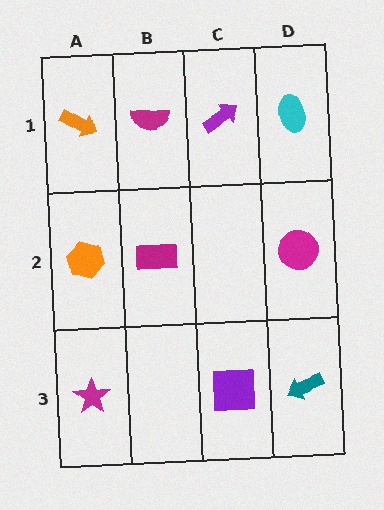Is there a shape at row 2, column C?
No, that cell is empty.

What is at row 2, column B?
A magenta rectangle.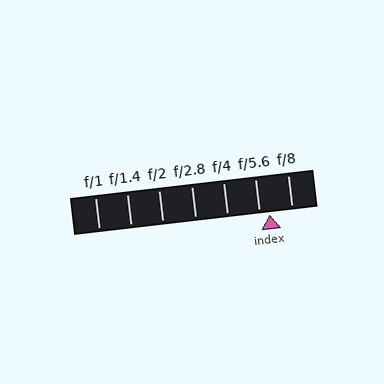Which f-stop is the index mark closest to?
The index mark is closest to f/5.6.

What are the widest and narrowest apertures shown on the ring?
The widest aperture shown is f/1 and the narrowest is f/8.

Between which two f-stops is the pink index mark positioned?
The index mark is between f/5.6 and f/8.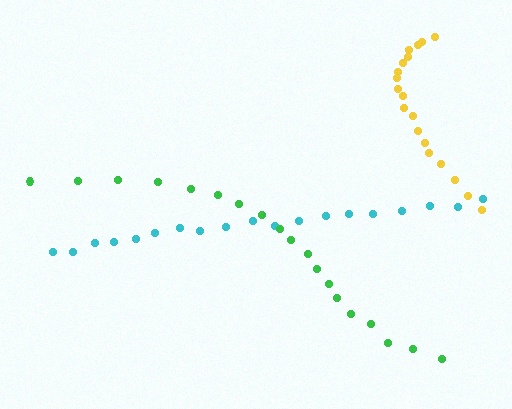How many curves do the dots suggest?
There are 3 distinct paths.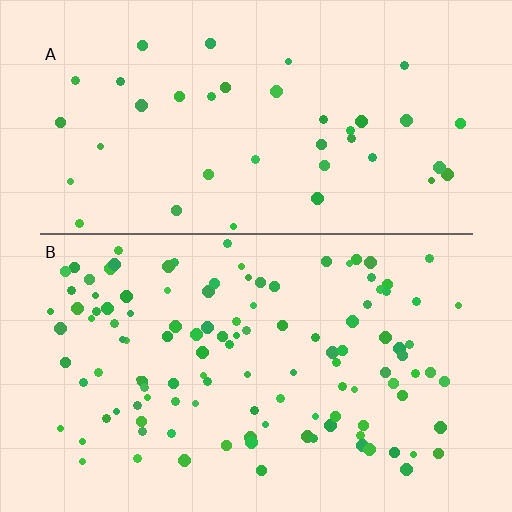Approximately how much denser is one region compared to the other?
Approximately 3.0× — region B over region A.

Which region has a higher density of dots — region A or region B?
B (the bottom).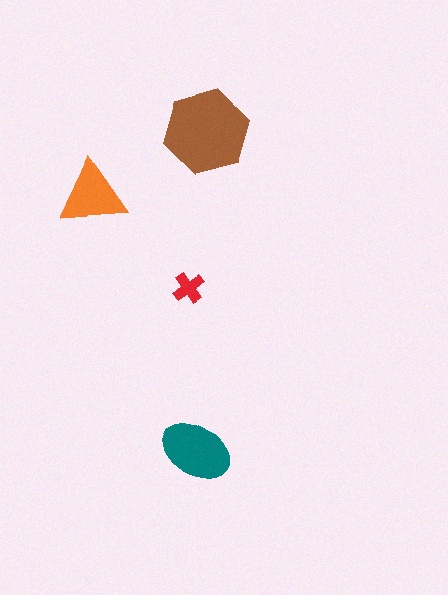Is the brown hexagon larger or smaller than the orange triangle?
Larger.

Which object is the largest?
The brown hexagon.